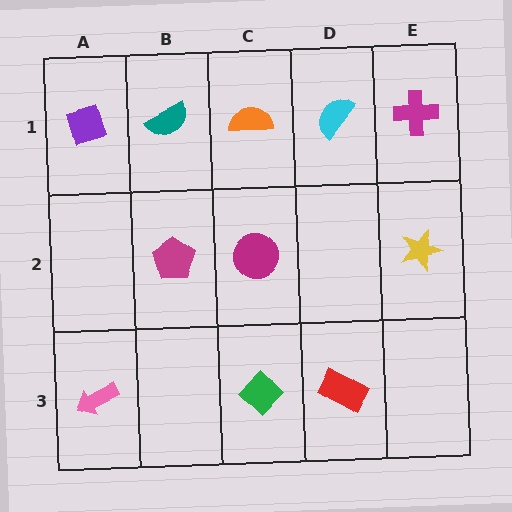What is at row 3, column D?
A red rectangle.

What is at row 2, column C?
A magenta circle.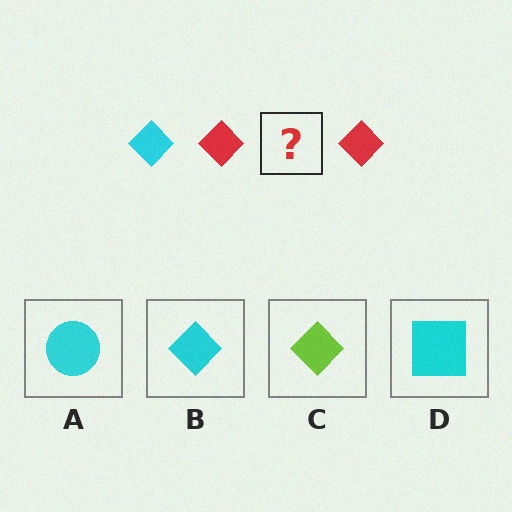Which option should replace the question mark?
Option B.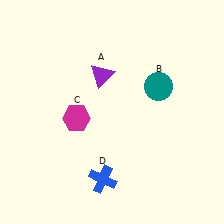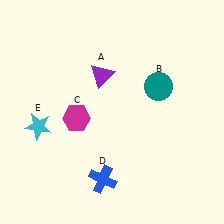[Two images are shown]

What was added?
A cyan star (E) was added in Image 2.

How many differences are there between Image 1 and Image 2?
There is 1 difference between the two images.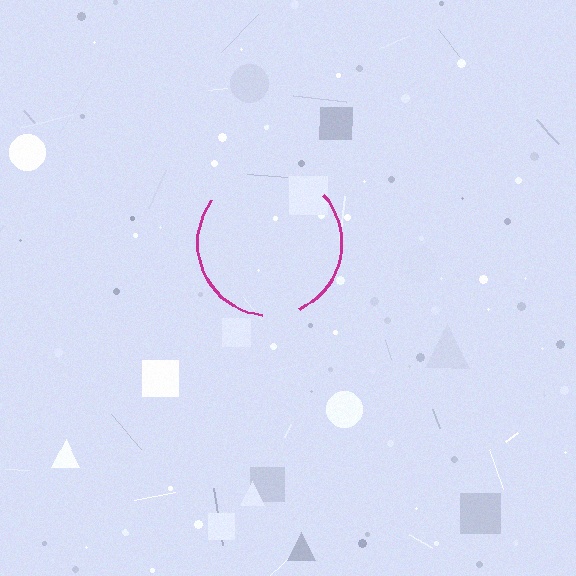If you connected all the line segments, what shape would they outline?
They would outline a circle.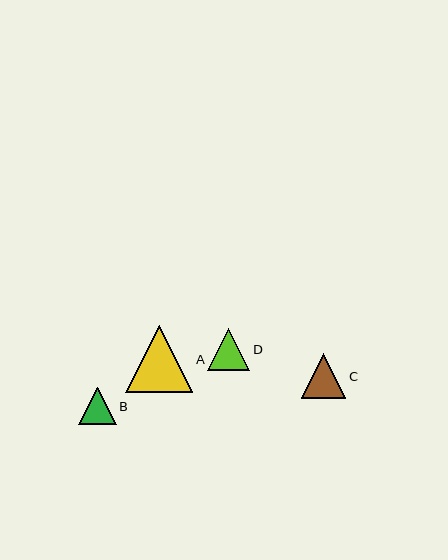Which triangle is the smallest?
Triangle B is the smallest with a size of approximately 37 pixels.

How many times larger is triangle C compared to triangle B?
Triangle C is approximately 1.2 times the size of triangle B.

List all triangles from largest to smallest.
From largest to smallest: A, C, D, B.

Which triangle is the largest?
Triangle A is the largest with a size of approximately 67 pixels.